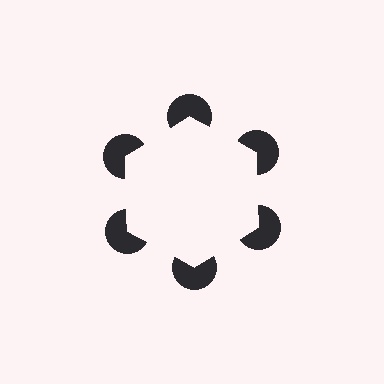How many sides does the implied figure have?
6 sides.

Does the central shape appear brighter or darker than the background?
It typically appears slightly brighter than the background, even though no actual brightness change is drawn.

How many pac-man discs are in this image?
There are 6 — one at each vertex of the illusory hexagon.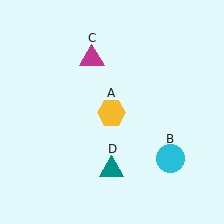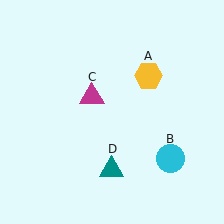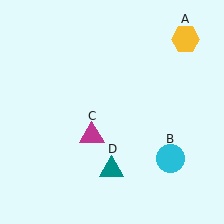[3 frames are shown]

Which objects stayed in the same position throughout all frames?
Cyan circle (object B) and teal triangle (object D) remained stationary.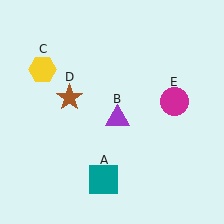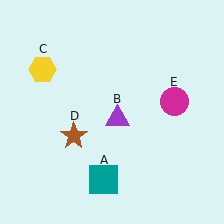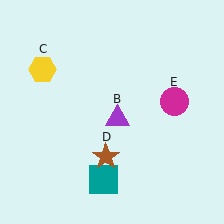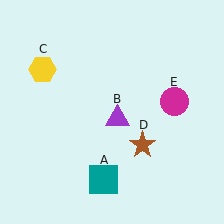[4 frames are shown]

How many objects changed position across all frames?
1 object changed position: brown star (object D).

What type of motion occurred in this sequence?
The brown star (object D) rotated counterclockwise around the center of the scene.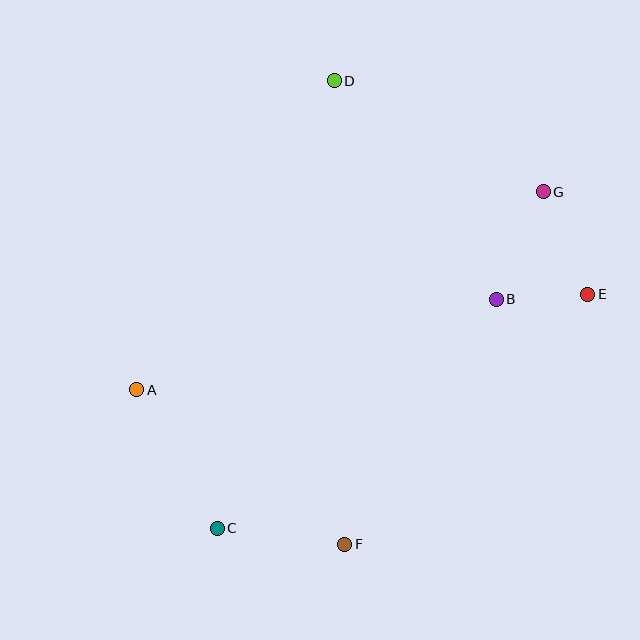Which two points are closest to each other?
Points B and E are closest to each other.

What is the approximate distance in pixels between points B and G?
The distance between B and G is approximately 117 pixels.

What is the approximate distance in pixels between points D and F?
The distance between D and F is approximately 464 pixels.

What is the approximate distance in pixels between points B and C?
The distance between B and C is approximately 361 pixels.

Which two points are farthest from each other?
Points C and G are farthest from each other.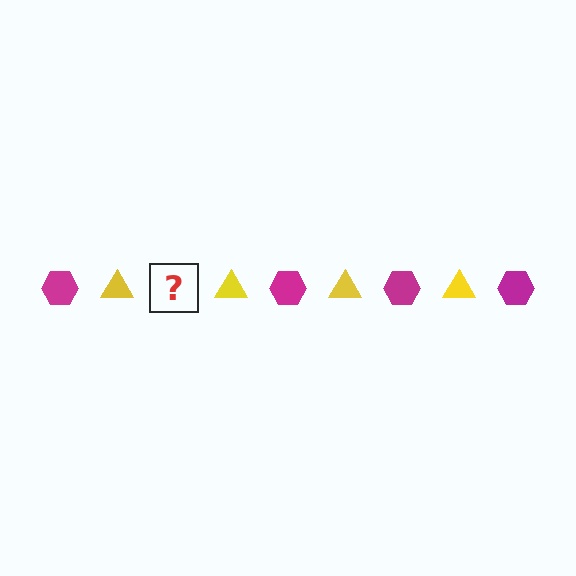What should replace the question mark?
The question mark should be replaced with a magenta hexagon.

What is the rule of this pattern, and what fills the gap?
The rule is that the pattern alternates between magenta hexagon and yellow triangle. The gap should be filled with a magenta hexagon.